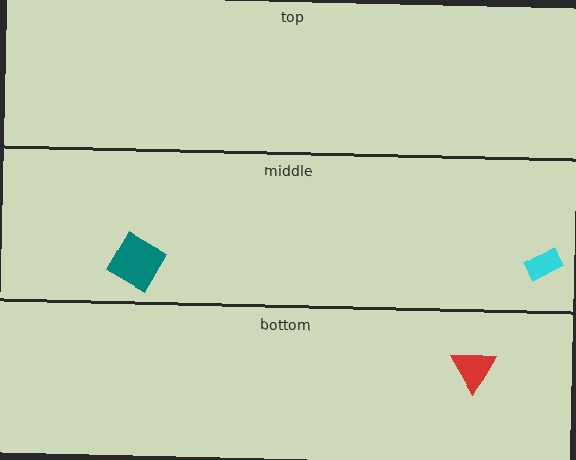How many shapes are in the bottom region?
1.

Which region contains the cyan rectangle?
The middle region.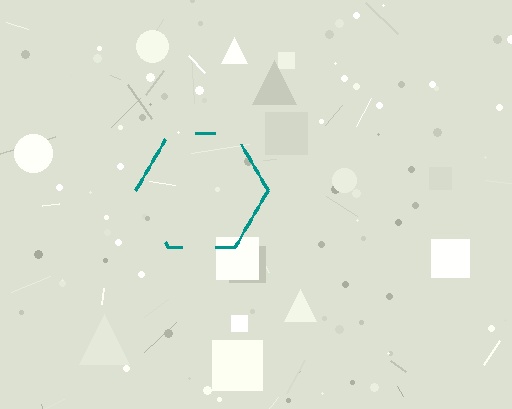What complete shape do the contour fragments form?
The contour fragments form a hexagon.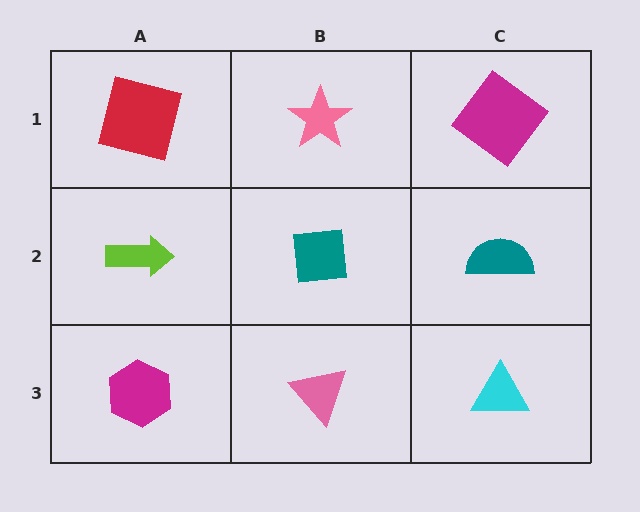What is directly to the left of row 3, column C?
A pink triangle.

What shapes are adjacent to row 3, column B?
A teal square (row 2, column B), a magenta hexagon (row 3, column A), a cyan triangle (row 3, column C).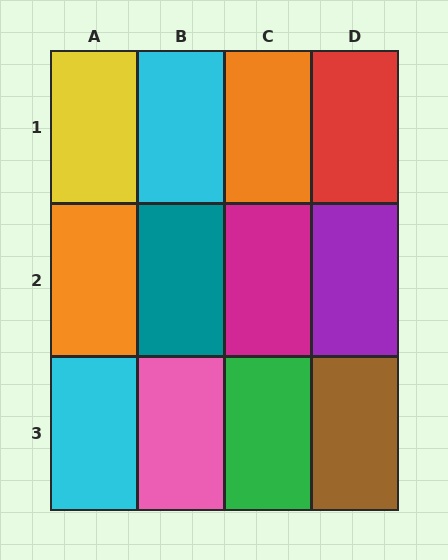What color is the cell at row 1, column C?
Orange.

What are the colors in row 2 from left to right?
Orange, teal, magenta, purple.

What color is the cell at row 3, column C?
Green.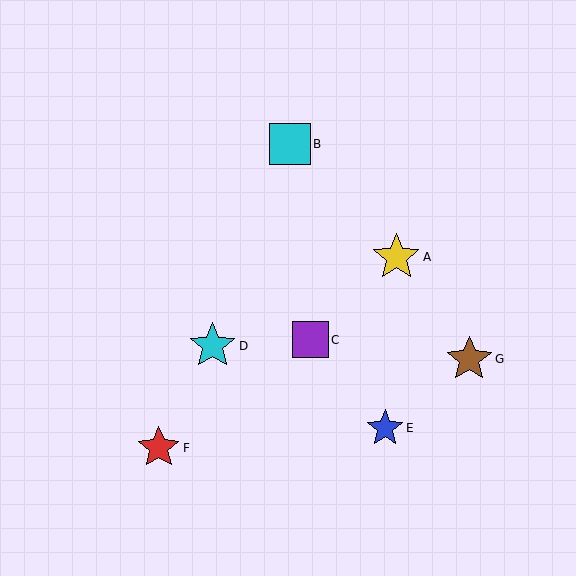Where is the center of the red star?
The center of the red star is at (159, 448).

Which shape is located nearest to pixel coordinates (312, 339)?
The purple square (labeled C) at (310, 340) is nearest to that location.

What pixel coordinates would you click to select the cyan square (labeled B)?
Click at (290, 144) to select the cyan square B.